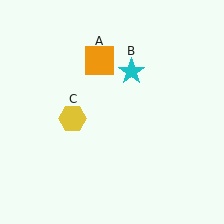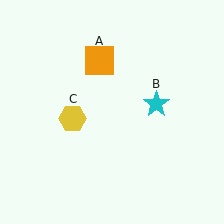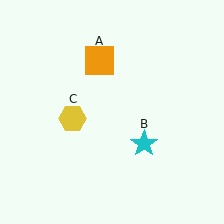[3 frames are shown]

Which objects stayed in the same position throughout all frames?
Orange square (object A) and yellow hexagon (object C) remained stationary.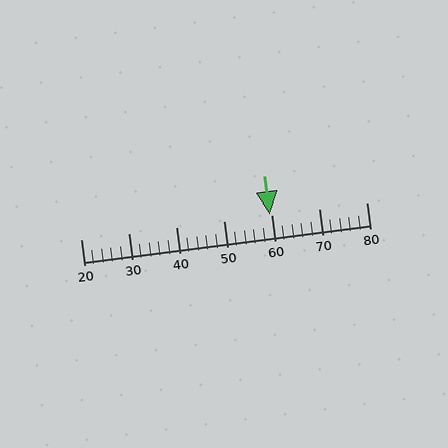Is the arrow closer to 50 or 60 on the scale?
The arrow is closer to 60.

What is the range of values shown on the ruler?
The ruler shows values from 20 to 80.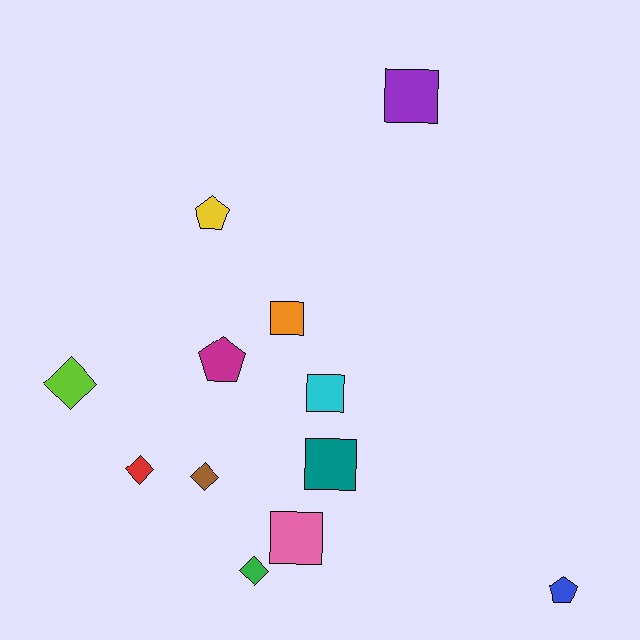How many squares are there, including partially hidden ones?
There are 5 squares.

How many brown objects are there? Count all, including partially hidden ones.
There is 1 brown object.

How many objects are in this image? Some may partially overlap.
There are 12 objects.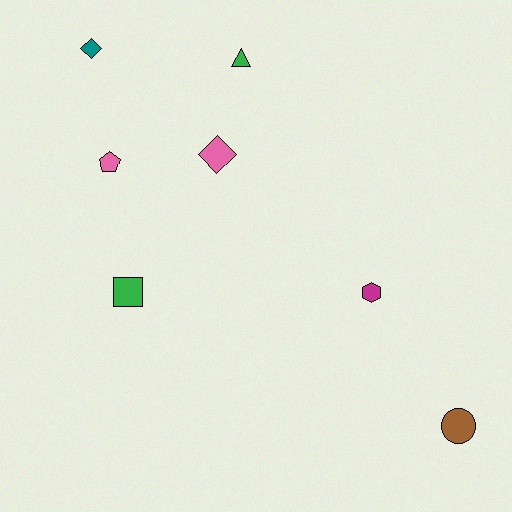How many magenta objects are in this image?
There is 1 magenta object.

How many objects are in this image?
There are 7 objects.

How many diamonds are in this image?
There are 2 diamonds.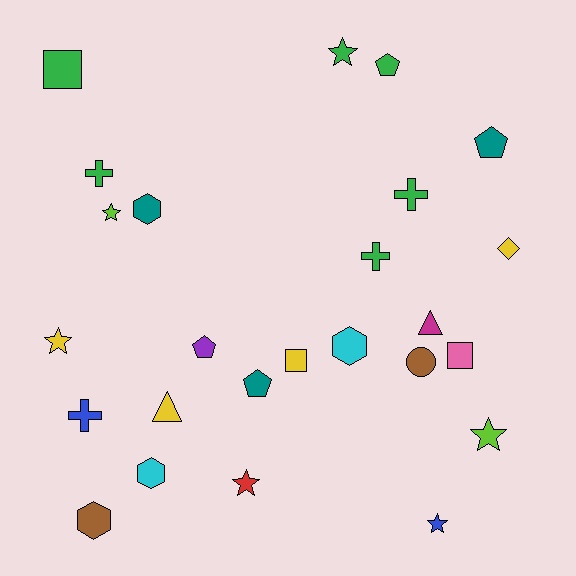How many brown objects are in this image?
There are 2 brown objects.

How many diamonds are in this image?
There is 1 diamond.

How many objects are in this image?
There are 25 objects.